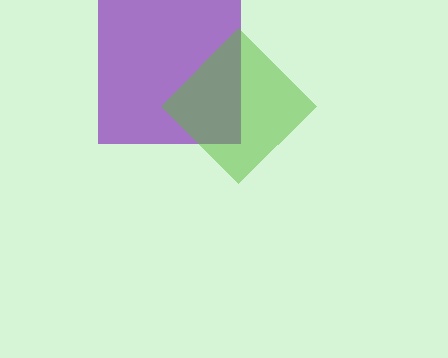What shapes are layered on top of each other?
The layered shapes are: a purple square, a lime diamond.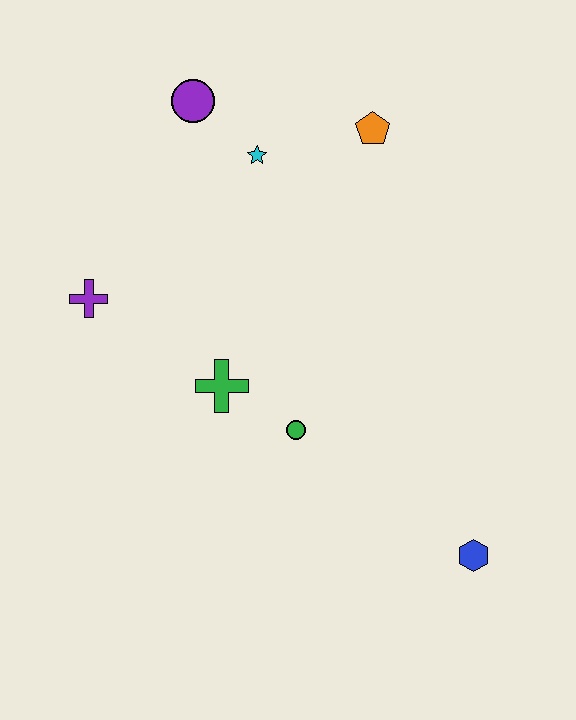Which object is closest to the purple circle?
The cyan star is closest to the purple circle.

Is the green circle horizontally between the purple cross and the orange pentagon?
Yes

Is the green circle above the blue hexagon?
Yes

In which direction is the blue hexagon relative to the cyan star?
The blue hexagon is below the cyan star.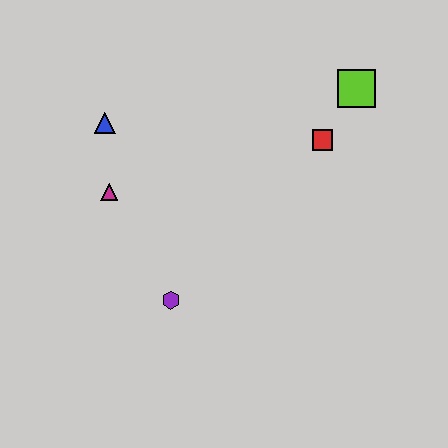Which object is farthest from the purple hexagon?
The lime square is farthest from the purple hexagon.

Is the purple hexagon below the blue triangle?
Yes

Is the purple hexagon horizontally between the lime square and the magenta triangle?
Yes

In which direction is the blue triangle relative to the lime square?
The blue triangle is to the left of the lime square.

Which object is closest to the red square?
The lime square is closest to the red square.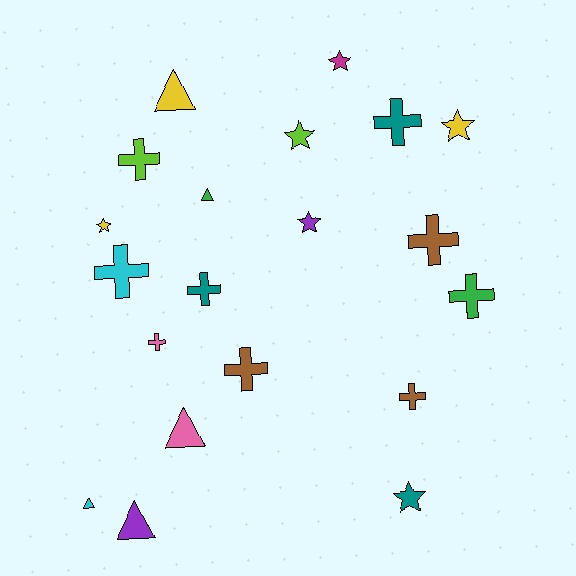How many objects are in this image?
There are 20 objects.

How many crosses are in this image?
There are 9 crosses.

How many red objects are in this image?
There are no red objects.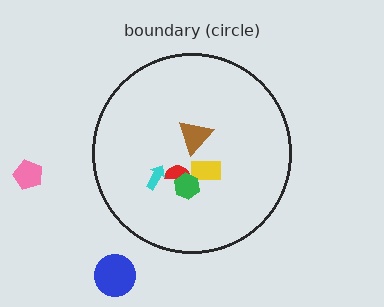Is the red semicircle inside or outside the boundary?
Inside.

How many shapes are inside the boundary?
5 inside, 2 outside.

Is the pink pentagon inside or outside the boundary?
Outside.